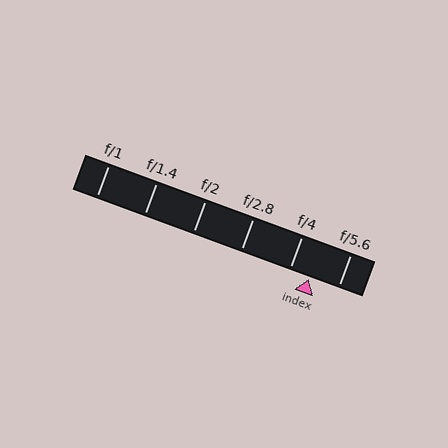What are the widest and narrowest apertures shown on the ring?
The widest aperture shown is f/1 and the narrowest is f/5.6.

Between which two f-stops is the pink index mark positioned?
The index mark is between f/4 and f/5.6.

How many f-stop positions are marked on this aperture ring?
There are 6 f-stop positions marked.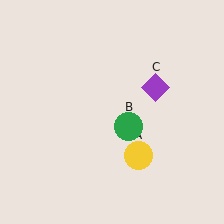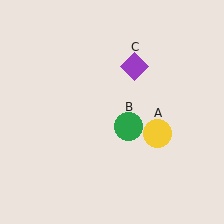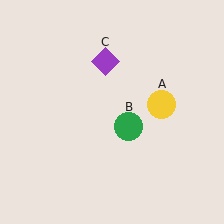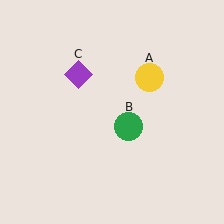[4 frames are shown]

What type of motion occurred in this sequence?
The yellow circle (object A), purple diamond (object C) rotated counterclockwise around the center of the scene.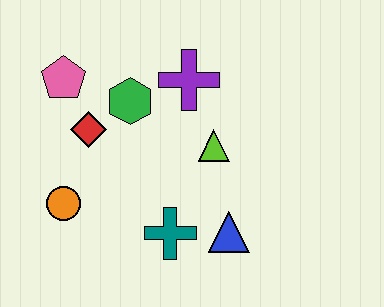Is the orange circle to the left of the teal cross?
Yes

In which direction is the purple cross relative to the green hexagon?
The purple cross is to the right of the green hexagon.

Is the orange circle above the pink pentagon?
No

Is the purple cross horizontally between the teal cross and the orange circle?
No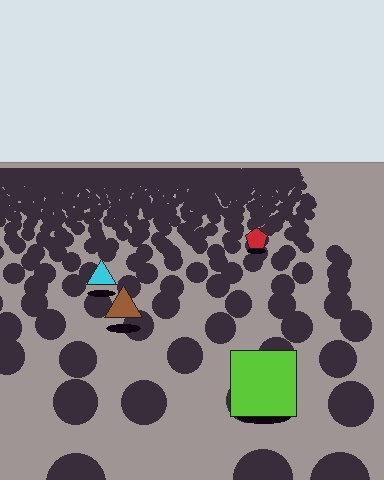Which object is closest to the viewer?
The lime square is closest. The texture marks near it are larger and more spread out.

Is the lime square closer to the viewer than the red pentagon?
Yes. The lime square is closer — you can tell from the texture gradient: the ground texture is coarser near it.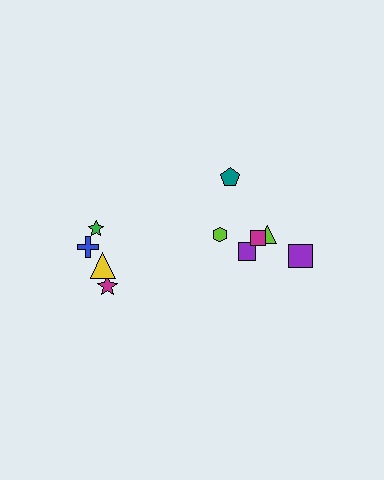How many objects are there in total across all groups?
There are 10 objects.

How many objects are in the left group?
There are 4 objects.